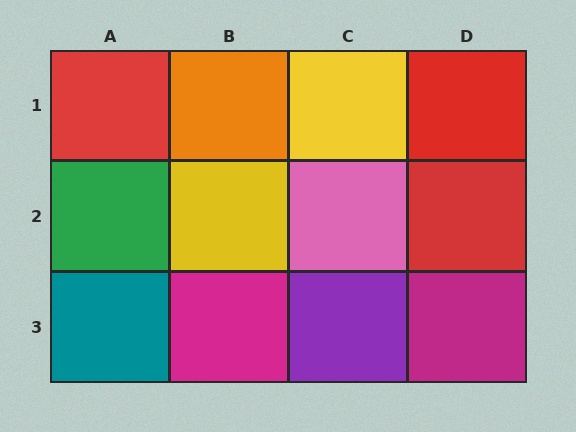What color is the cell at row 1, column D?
Red.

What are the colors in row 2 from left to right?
Green, yellow, pink, red.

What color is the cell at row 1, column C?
Yellow.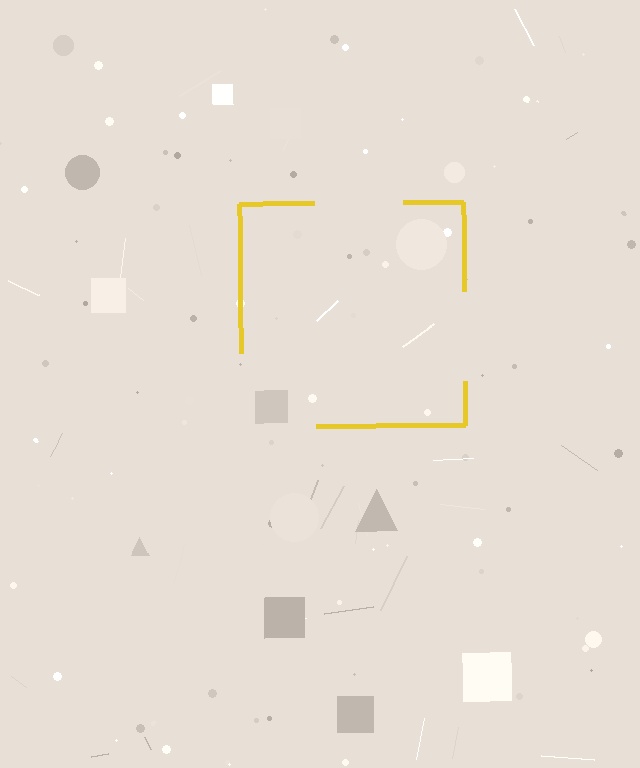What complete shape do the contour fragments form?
The contour fragments form a square.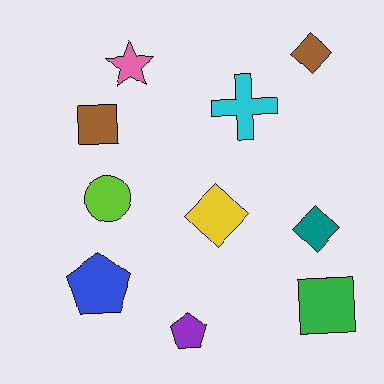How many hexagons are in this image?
There are no hexagons.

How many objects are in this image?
There are 10 objects.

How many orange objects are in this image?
There are no orange objects.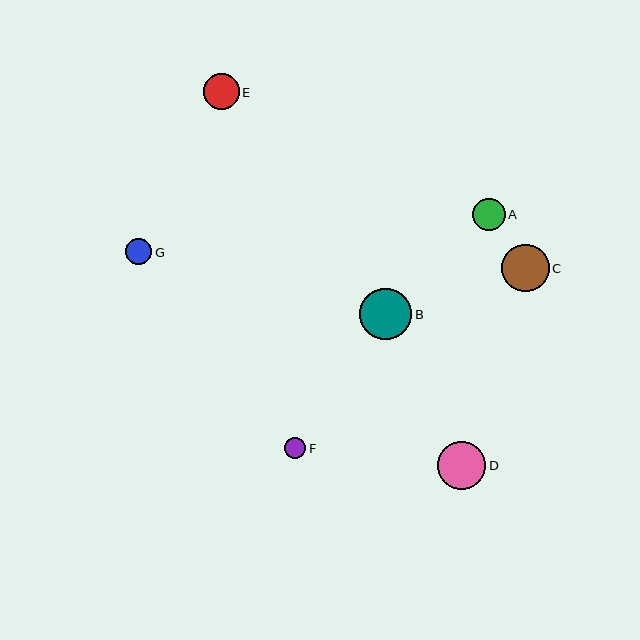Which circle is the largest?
Circle B is the largest with a size of approximately 52 pixels.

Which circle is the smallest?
Circle F is the smallest with a size of approximately 21 pixels.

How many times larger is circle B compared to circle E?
Circle B is approximately 1.4 times the size of circle E.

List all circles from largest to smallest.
From largest to smallest: B, D, C, E, A, G, F.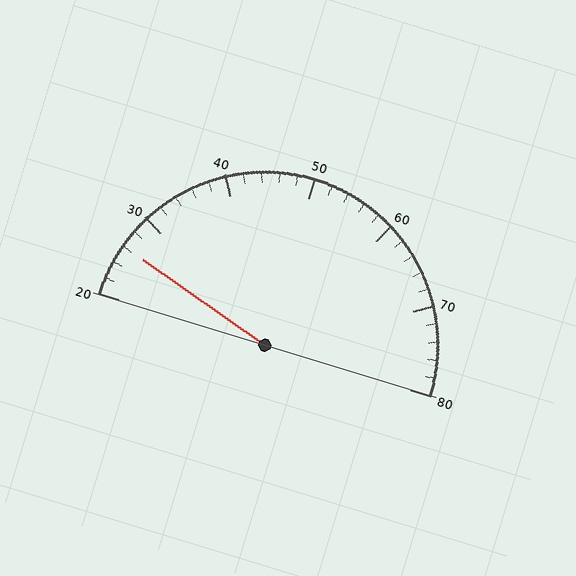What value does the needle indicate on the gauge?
The needle indicates approximately 26.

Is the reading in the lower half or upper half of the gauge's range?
The reading is in the lower half of the range (20 to 80).